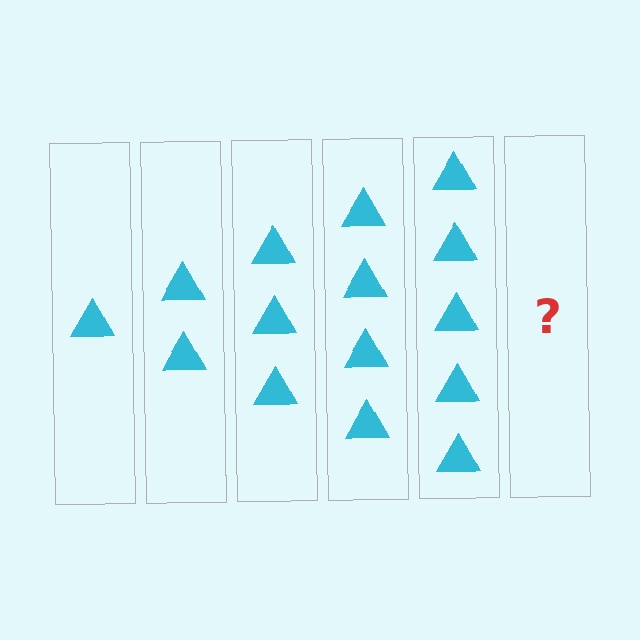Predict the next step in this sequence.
The next step is 6 triangles.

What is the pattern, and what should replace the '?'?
The pattern is that each step adds one more triangle. The '?' should be 6 triangles.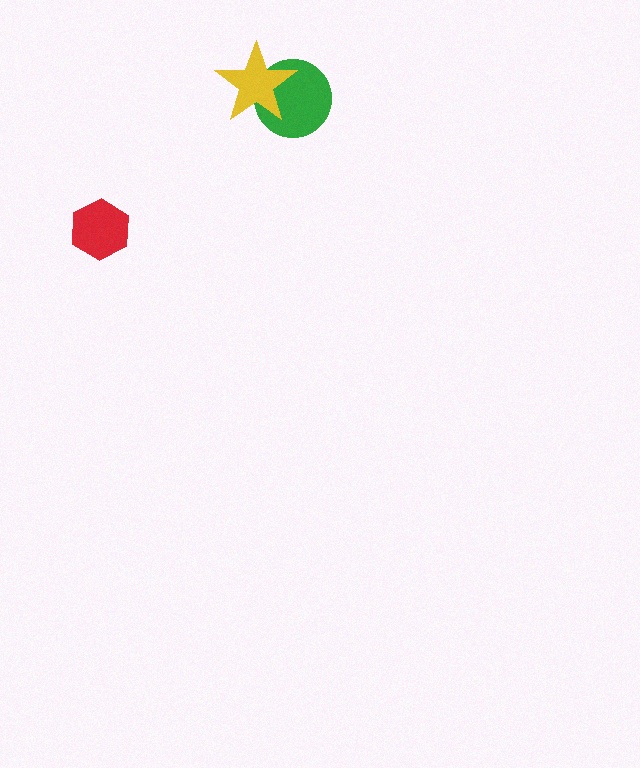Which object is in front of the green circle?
The yellow star is in front of the green circle.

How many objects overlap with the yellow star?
1 object overlaps with the yellow star.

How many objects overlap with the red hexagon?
0 objects overlap with the red hexagon.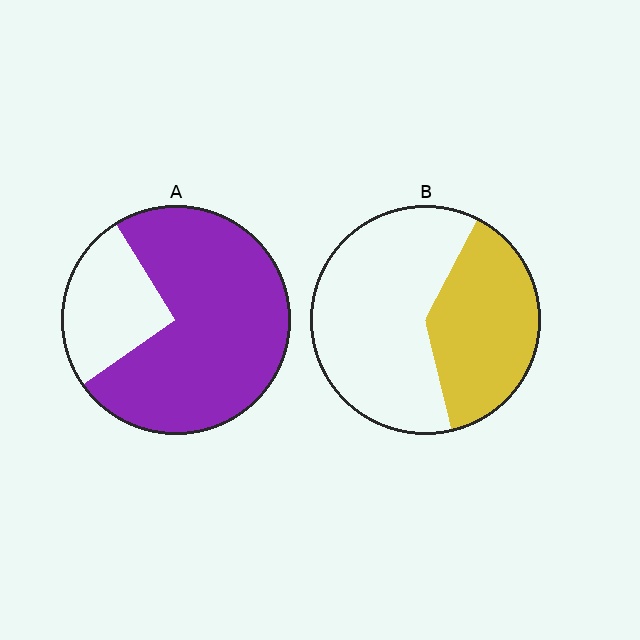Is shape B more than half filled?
No.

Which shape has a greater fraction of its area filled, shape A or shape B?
Shape A.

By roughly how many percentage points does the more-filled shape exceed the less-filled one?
By roughly 35 percentage points (A over B).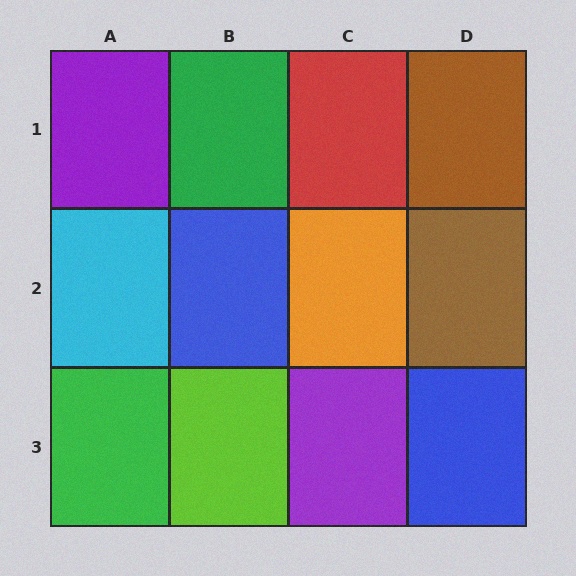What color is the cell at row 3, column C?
Purple.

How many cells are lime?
1 cell is lime.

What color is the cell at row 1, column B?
Green.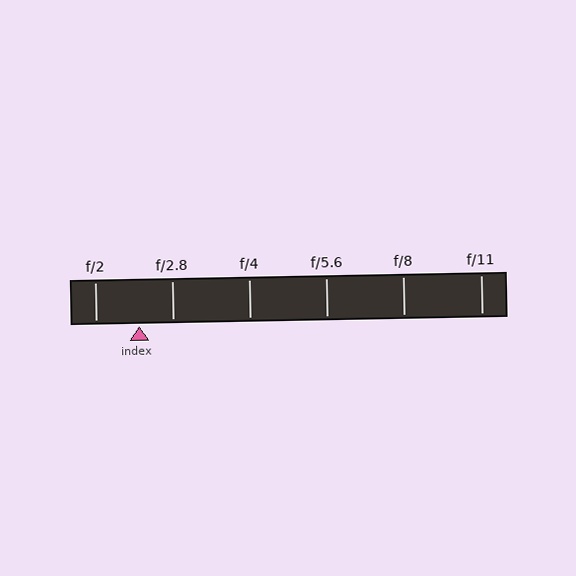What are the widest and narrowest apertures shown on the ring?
The widest aperture shown is f/2 and the narrowest is f/11.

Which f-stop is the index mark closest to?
The index mark is closest to f/2.8.